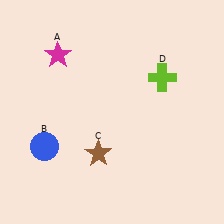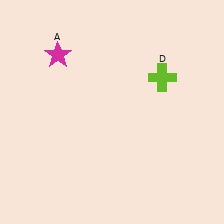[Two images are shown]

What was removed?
The brown star (C), the blue circle (B) were removed in Image 2.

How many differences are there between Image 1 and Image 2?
There are 2 differences between the two images.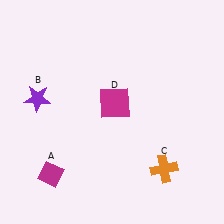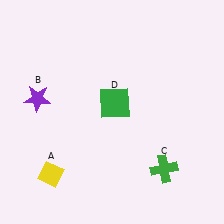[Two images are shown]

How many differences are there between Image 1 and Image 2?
There are 3 differences between the two images.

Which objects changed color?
A changed from magenta to yellow. C changed from orange to green. D changed from magenta to green.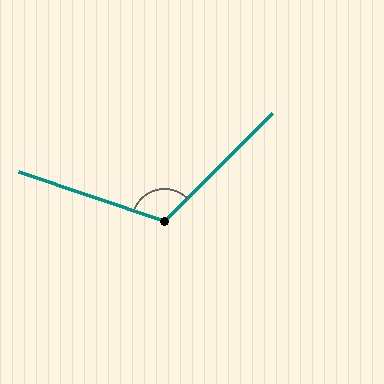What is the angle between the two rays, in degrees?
Approximately 116 degrees.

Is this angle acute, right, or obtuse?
It is obtuse.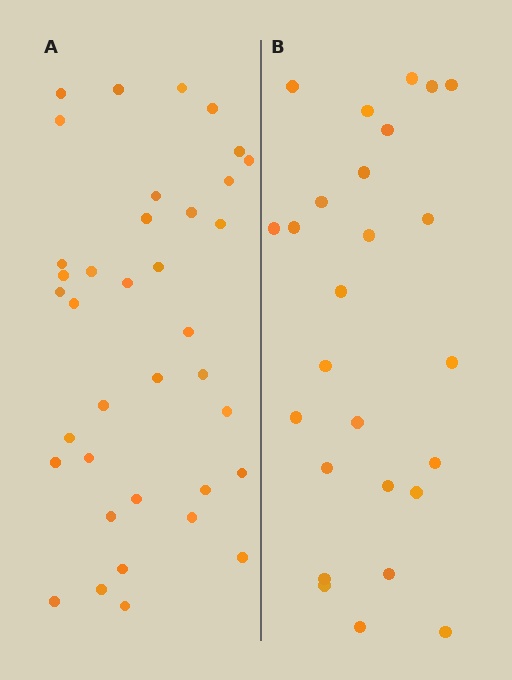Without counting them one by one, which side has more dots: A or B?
Region A (the left region) has more dots.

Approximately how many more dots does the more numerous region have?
Region A has roughly 12 or so more dots than region B.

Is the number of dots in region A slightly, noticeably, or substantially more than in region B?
Region A has noticeably more, but not dramatically so. The ratio is roughly 1.4 to 1.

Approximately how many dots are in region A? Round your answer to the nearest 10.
About 40 dots. (The exact count is 37, which rounds to 40.)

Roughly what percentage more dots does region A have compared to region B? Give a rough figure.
About 40% more.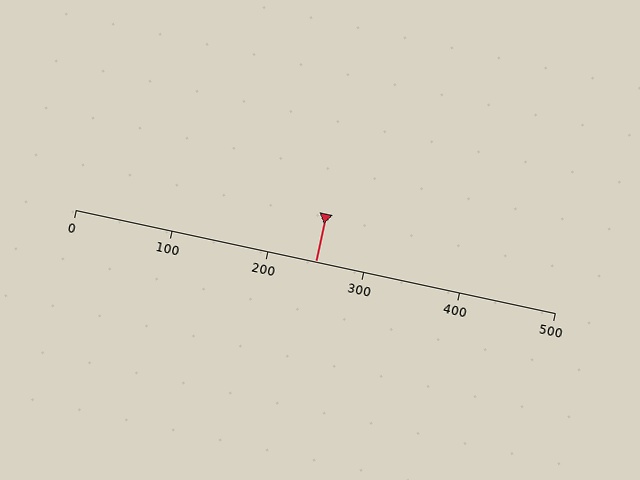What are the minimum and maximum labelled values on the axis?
The axis runs from 0 to 500.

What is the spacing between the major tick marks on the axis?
The major ticks are spaced 100 apart.